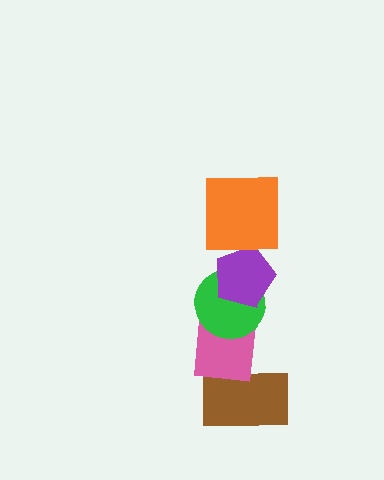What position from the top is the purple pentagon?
The purple pentagon is 2nd from the top.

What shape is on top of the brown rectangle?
The pink square is on top of the brown rectangle.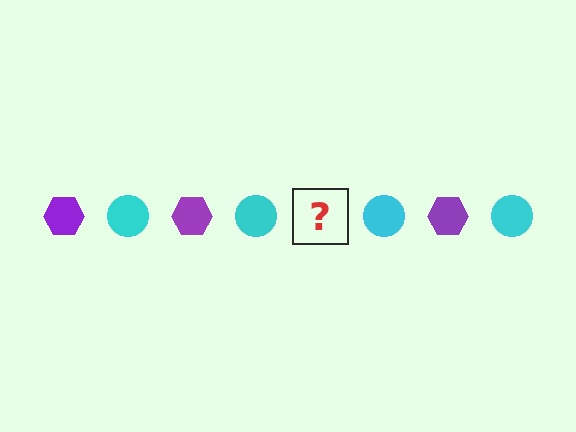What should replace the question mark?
The question mark should be replaced with a purple hexagon.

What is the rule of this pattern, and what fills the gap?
The rule is that the pattern alternates between purple hexagon and cyan circle. The gap should be filled with a purple hexagon.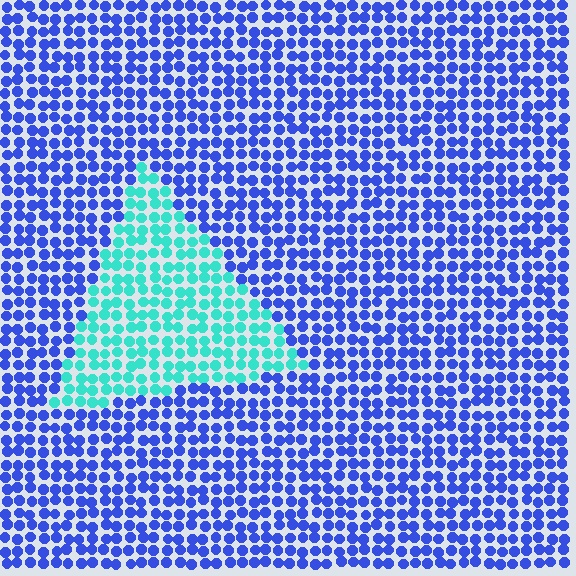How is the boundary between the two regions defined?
The boundary is defined purely by a slight shift in hue (about 60 degrees). Spacing, size, and orientation are identical on both sides.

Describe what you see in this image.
The image is filled with small blue elements in a uniform arrangement. A triangle-shaped region is visible where the elements are tinted to a slightly different hue, forming a subtle color boundary.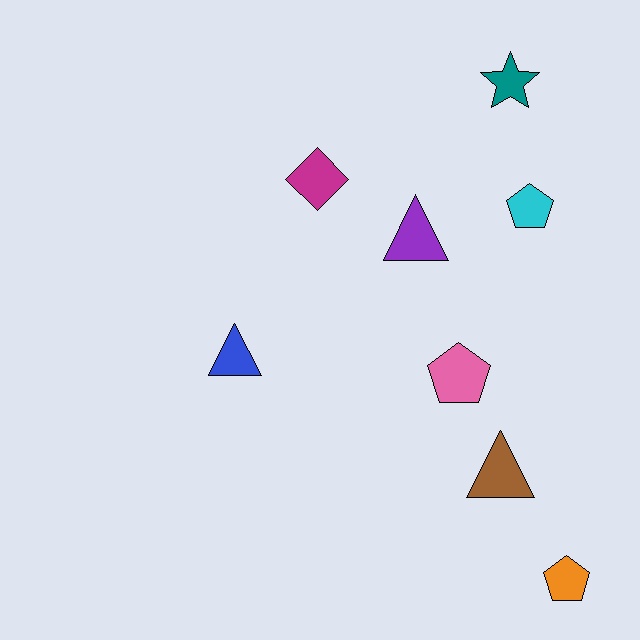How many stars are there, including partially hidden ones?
There is 1 star.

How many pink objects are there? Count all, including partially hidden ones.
There is 1 pink object.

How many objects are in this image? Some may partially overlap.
There are 8 objects.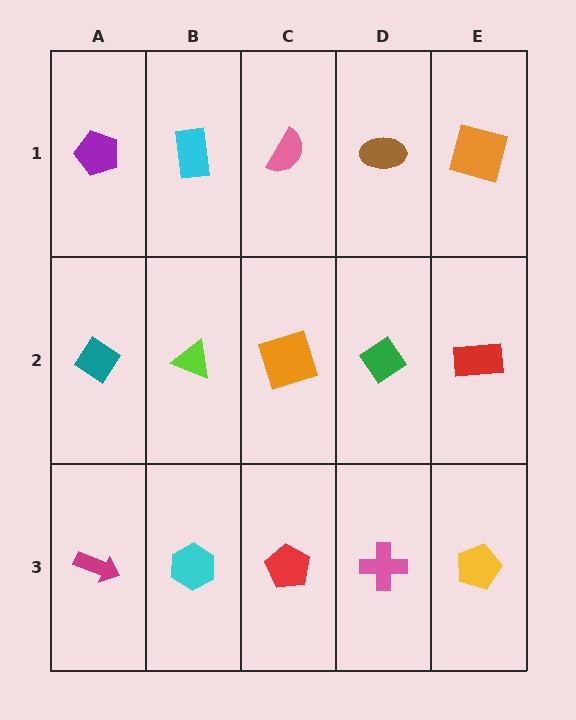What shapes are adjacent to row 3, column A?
A teal diamond (row 2, column A), a cyan hexagon (row 3, column B).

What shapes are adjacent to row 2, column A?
A purple pentagon (row 1, column A), a magenta arrow (row 3, column A), a lime triangle (row 2, column B).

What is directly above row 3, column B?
A lime triangle.